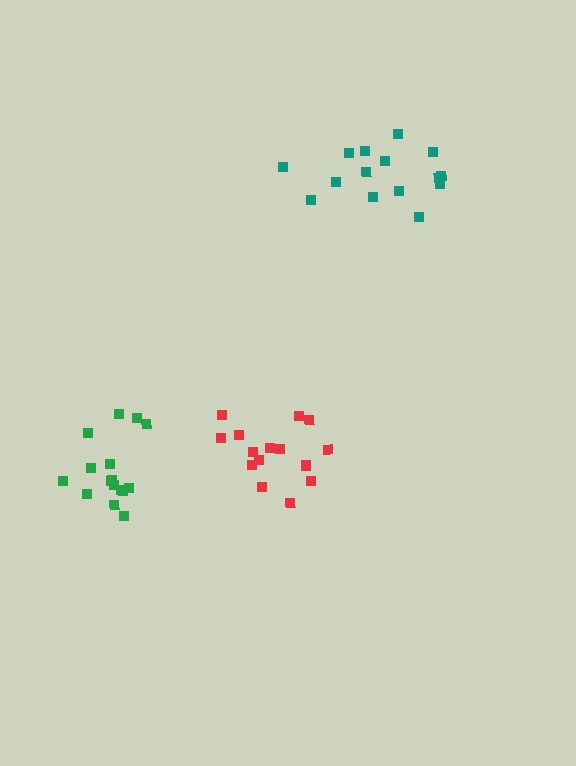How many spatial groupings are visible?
There are 3 spatial groupings.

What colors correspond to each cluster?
The clusters are colored: red, teal, green.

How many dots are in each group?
Group 1: 16 dots, Group 2: 15 dots, Group 3: 16 dots (47 total).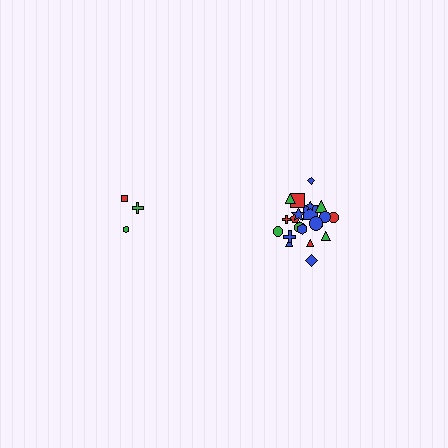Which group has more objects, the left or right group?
The right group.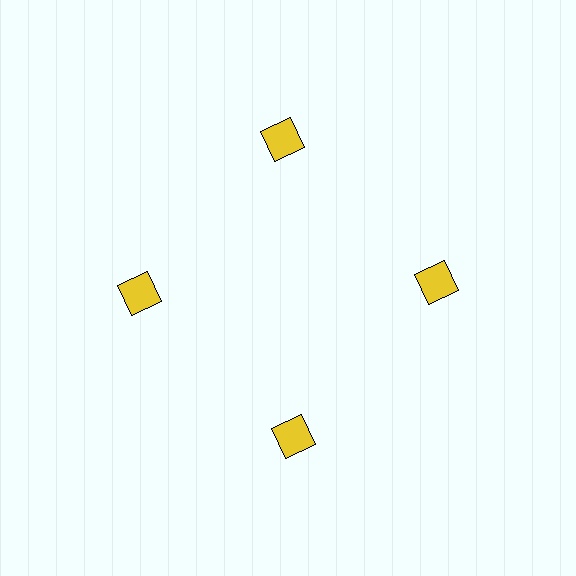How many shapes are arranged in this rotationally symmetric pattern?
There are 4 shapes, arranged in 4 groups of 1.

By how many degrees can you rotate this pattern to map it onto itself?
The pattern maps onto itself every 90 degrees of rotation.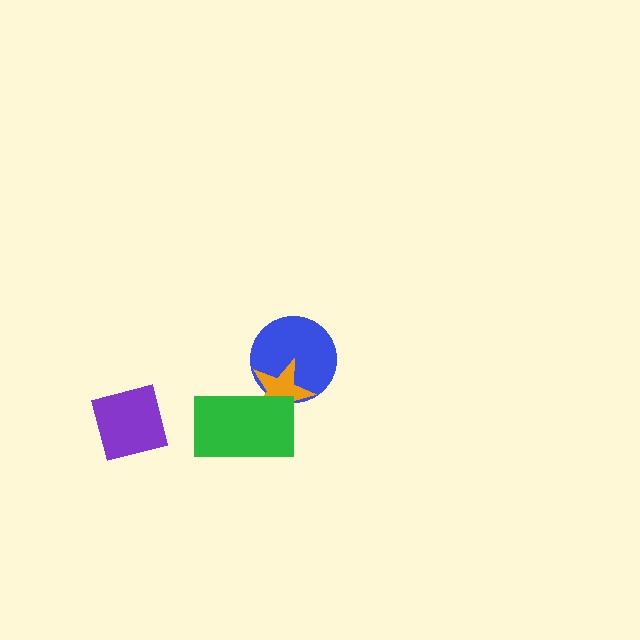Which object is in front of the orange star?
The green rectangle is in front of the orange star.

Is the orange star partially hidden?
Yes, it is partially covered by another shape.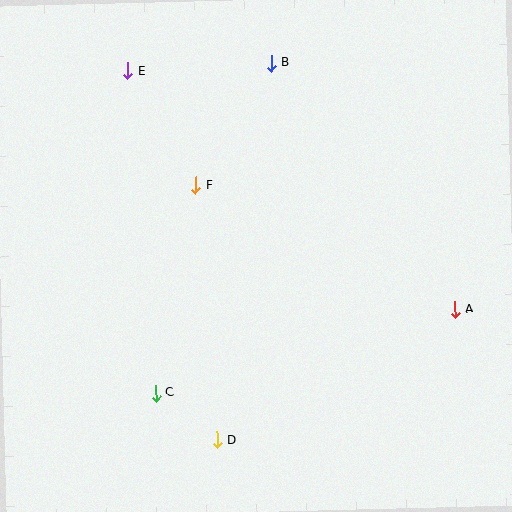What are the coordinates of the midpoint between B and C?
The midpoint between B and C is at (214, 228).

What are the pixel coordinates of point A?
Point A is at (455, 309).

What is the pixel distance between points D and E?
The distance between D and E is 380 pixels.